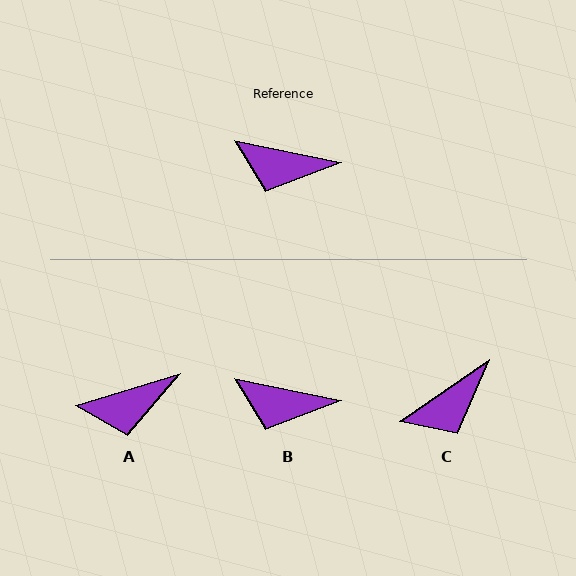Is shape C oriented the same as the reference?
No, it is off by about 46 degrees.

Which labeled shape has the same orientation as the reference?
B.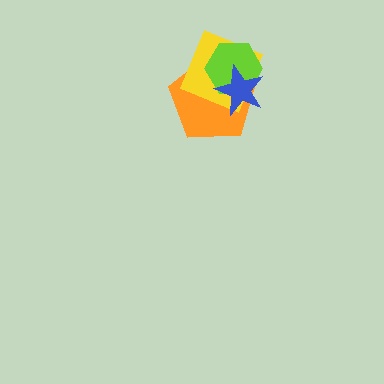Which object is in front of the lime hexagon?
The blue star is in front of the lime hexagon.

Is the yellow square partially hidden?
Yes, it is partially covered by another shape.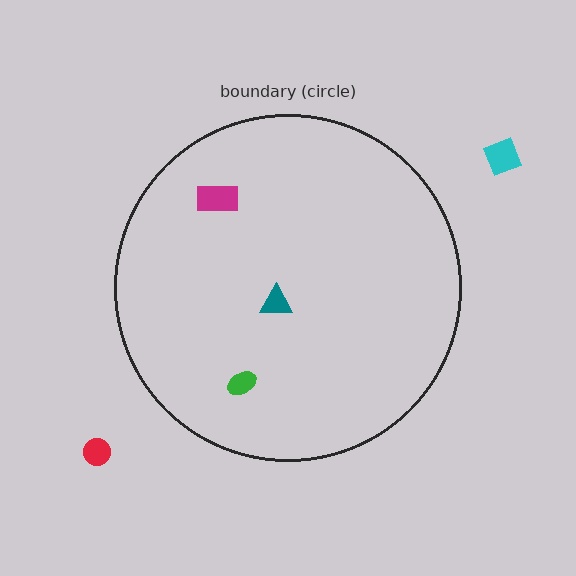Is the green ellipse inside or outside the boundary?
Inside.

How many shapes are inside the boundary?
3 inside, 2 outside.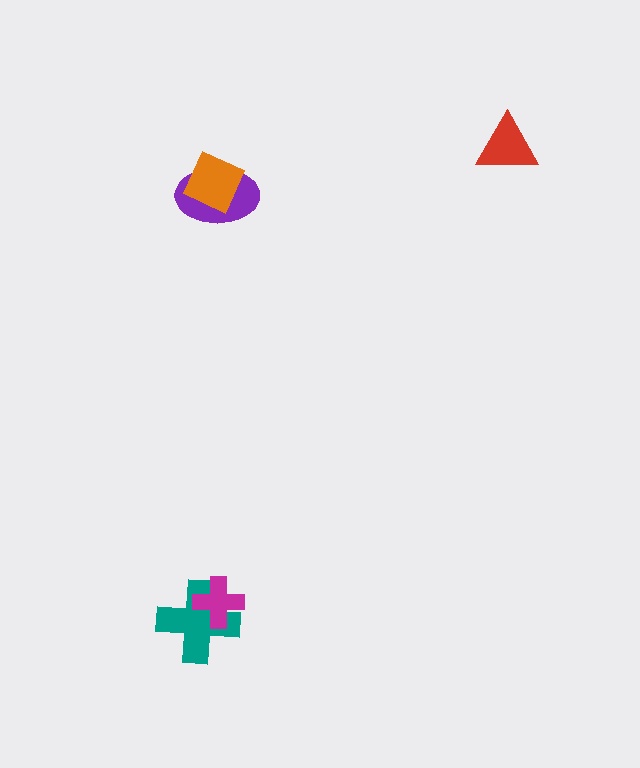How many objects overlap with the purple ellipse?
1 object overlaps with the purple ellipse.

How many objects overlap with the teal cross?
1 object overlaps with the teal cross.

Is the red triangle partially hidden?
No, no other shape covers it.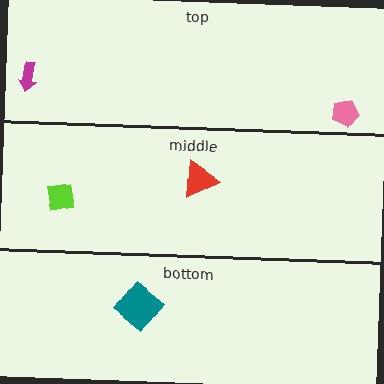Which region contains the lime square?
The middle region.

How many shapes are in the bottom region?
1.